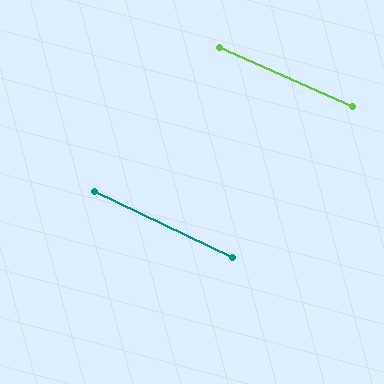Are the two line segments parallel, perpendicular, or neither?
Parallel — their directions differ by only 1.7°.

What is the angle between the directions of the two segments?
Approximately 2 degrees.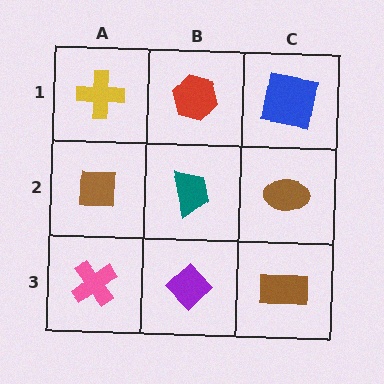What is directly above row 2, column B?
A red hexagon.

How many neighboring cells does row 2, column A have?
3.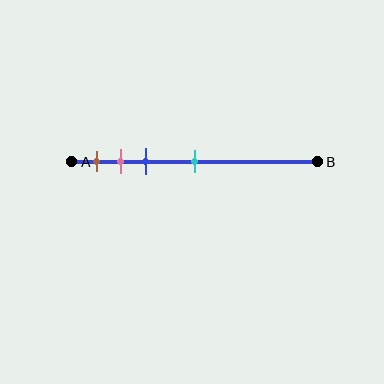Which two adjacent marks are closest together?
The pink and blue marks are the closest adjacent pair.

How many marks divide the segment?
There are 4 marks dividing the segment.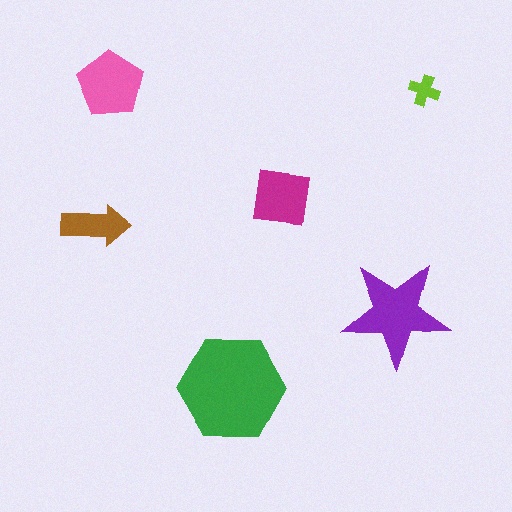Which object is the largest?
The green hexagon.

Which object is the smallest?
The lime cross.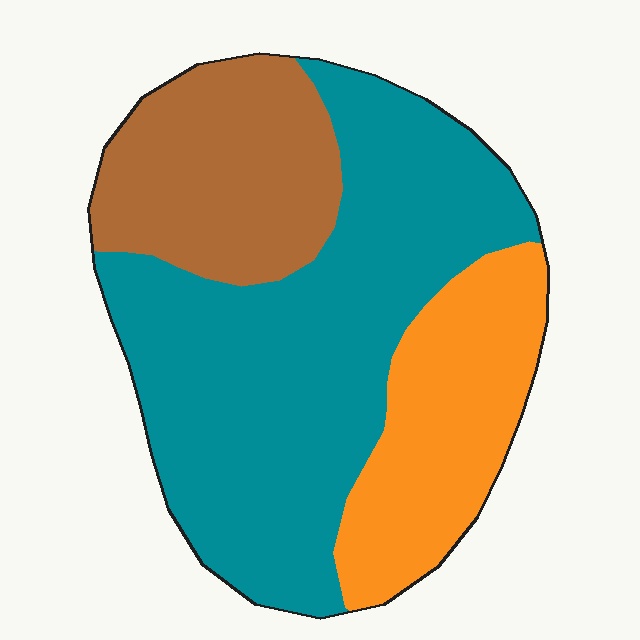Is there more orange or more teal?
Teal.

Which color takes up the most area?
Teal, at roughly 55%.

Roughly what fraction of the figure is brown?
Brown covers 23% of the figure.